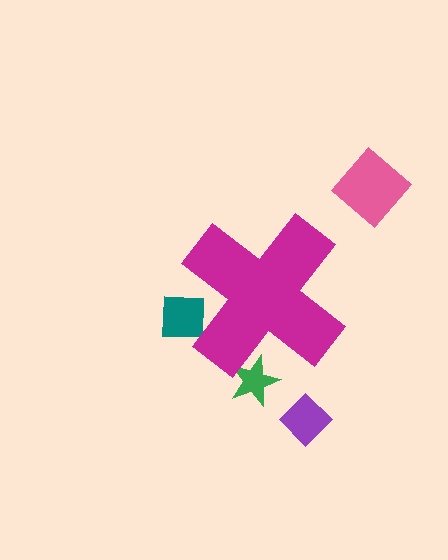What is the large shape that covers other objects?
A magenta cross.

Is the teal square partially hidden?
Yes, the teal square is partially hidden behind the magenta cross.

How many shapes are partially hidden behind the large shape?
2 shapes are partially hidden.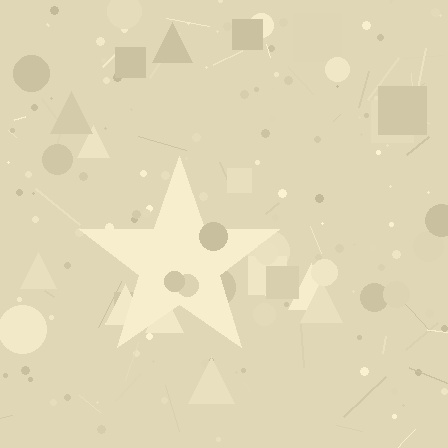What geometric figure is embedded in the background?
A star is embedded in the background.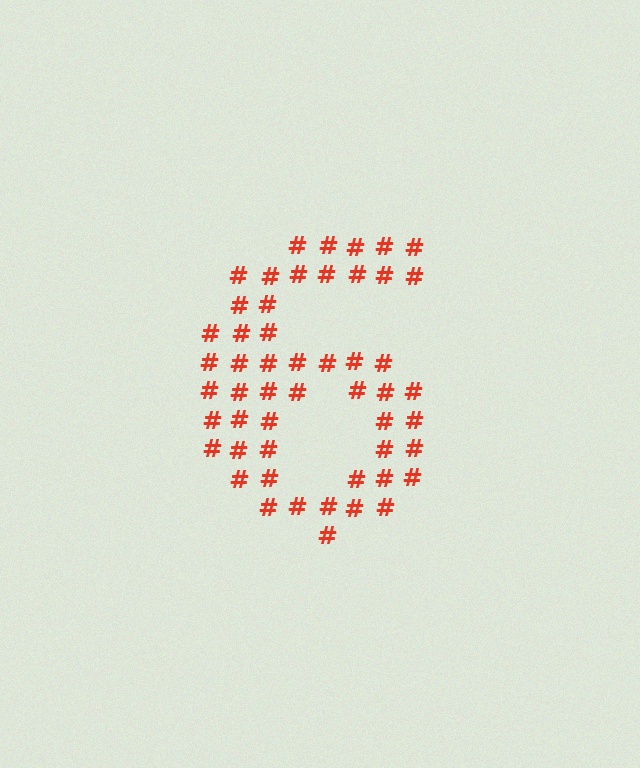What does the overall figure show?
The overall figure shows the digit 6.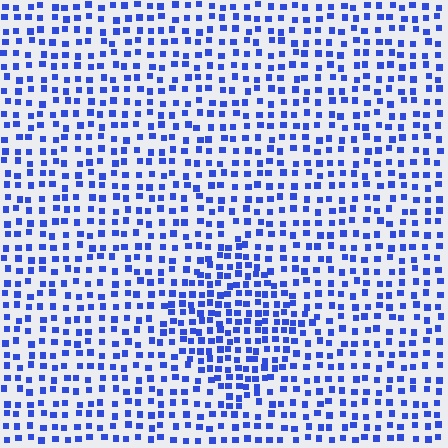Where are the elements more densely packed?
The elements are more densely packed inside the diamond boundary.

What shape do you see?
I see a diamond.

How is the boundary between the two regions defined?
The boundary is defined by a change in element density (approximately 1.7x ratio). All elements are the same color, size, and shape.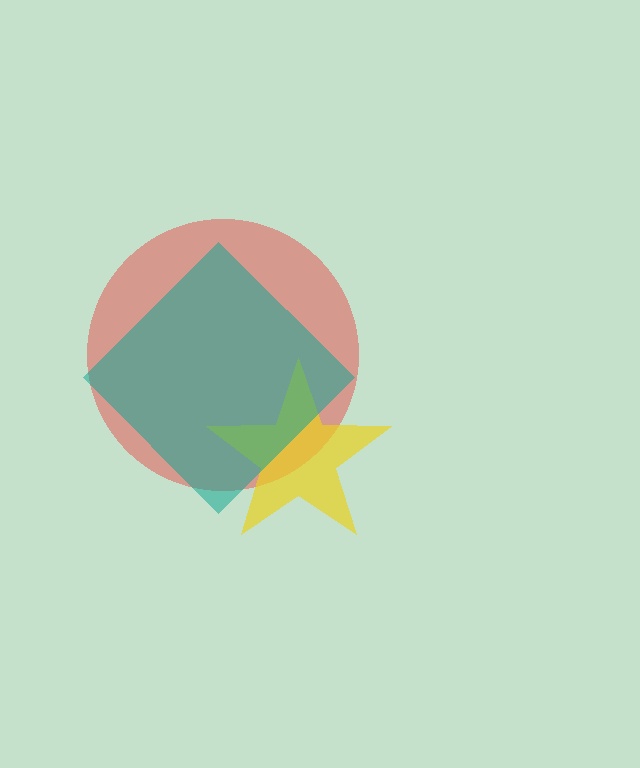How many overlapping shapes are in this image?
There are 3 overlapping shapes in the image.